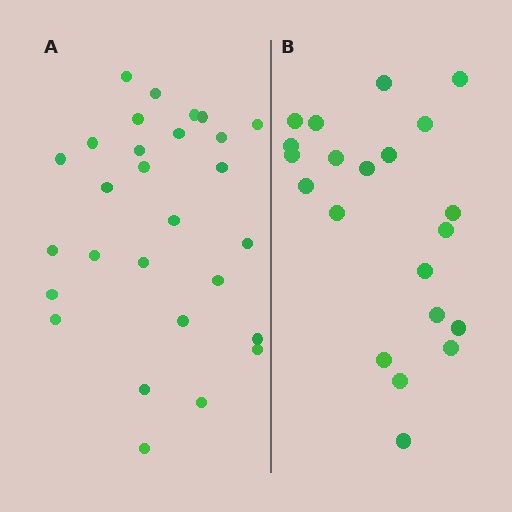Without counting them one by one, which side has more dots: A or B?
Region A (the left region) has more dots.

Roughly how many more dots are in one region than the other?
Region A has roughly 8 or so more dots than region B.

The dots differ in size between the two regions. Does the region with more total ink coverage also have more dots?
No. Region B has more total ink coverage because its dots are larger, but region A actually contains more individual dots. Total area can be misleading — the number of items is what matters here.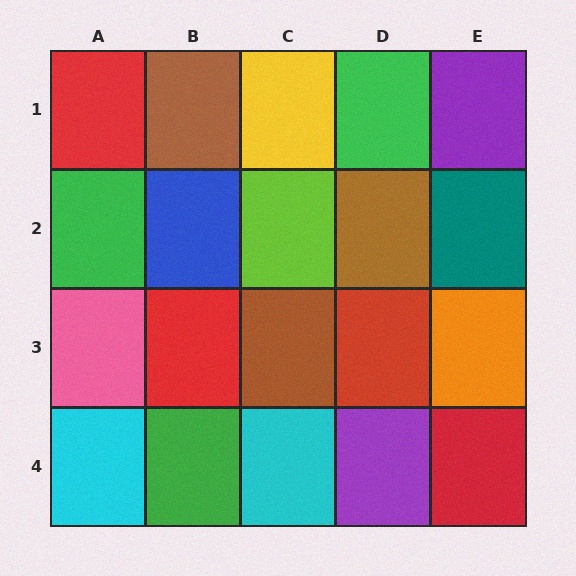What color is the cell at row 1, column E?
Purple.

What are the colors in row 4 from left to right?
Cyan, green, cyan, purple, red.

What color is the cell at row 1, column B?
Brown.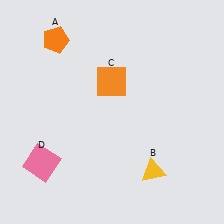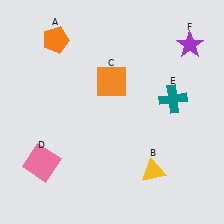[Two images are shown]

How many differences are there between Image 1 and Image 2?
There are 2 differences between the two images.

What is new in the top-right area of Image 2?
A teal cross (E) was added in the top-right area of Image 2.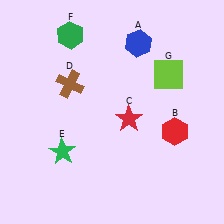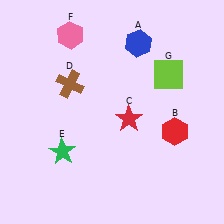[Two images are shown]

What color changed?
The hexagon (F) changed from green in Image 1 to pink in Image 2.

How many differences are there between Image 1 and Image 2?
There is 1 difference between the two images.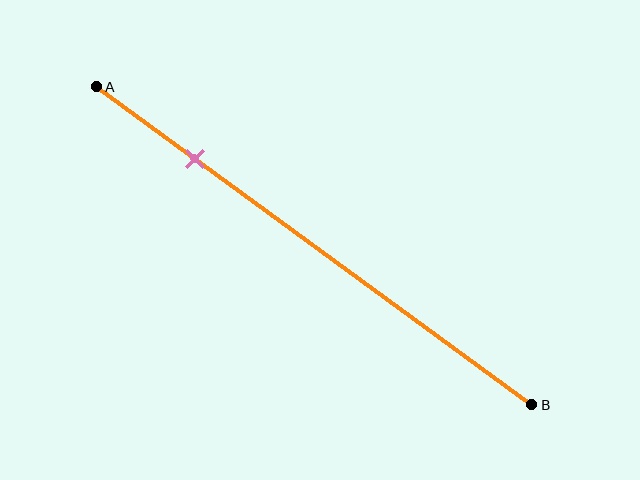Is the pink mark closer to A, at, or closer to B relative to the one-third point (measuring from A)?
The pink mark is closer to point A than the one-third point of segment AB.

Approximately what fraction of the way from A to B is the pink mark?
The pink mark is approximately 25% of the way from A to B.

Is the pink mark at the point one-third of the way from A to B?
No, the mark is at about 25% from A, not at the 33% one-third point.